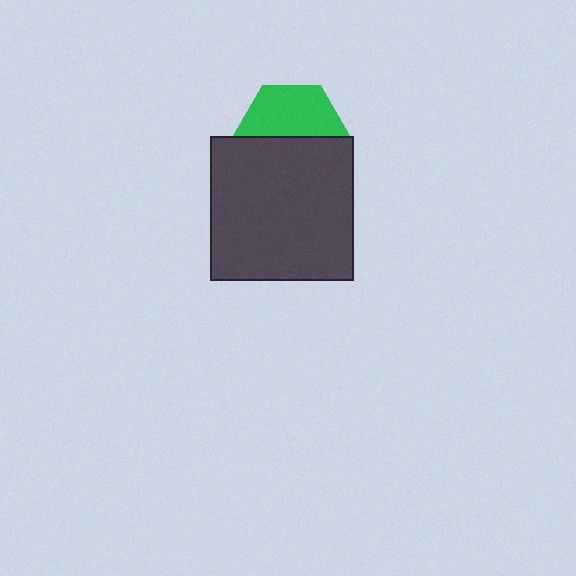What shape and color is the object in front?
The object in front is a dark gray square.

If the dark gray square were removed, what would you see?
You would see the complete green hexagon.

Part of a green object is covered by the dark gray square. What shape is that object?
It is a hexagon.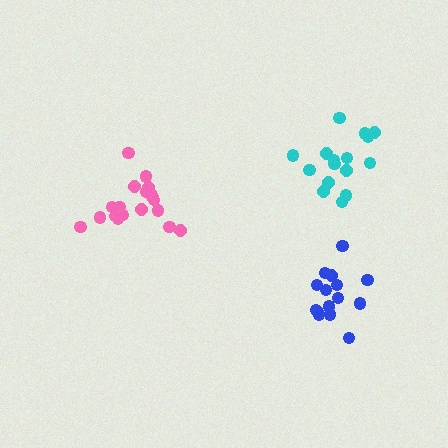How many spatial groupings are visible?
There are 3 spatial groupings.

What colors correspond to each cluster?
The clusters are colored: pink, blue, cyan.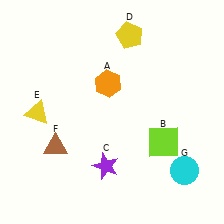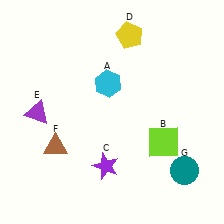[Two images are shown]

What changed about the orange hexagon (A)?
In Image 1, A is orange. In Image 2, it changed to cyan.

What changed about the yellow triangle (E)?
In Image 1, E is yellow. In Image 2, it changed to purple.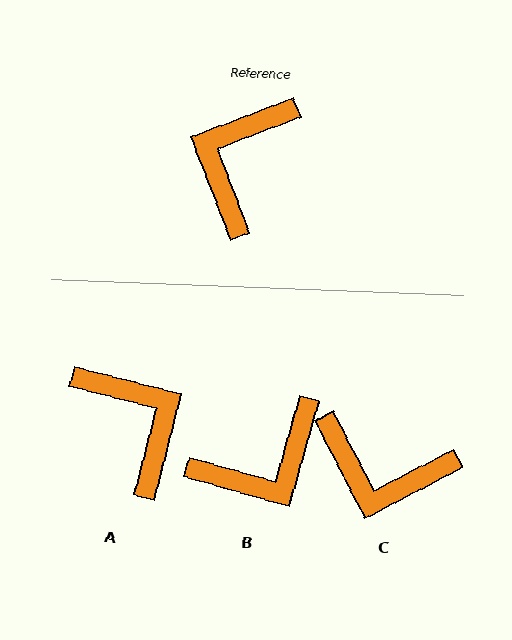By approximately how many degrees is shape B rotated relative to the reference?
Approximately 143 degrees counter-clockwise.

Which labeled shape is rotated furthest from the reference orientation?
B, about 143 degrees away.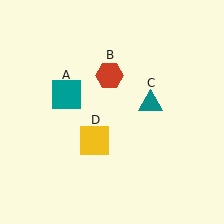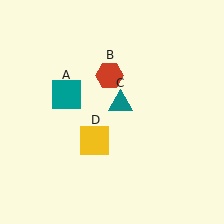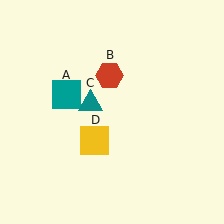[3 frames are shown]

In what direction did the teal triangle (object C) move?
The teal triangle (object C) moved left.